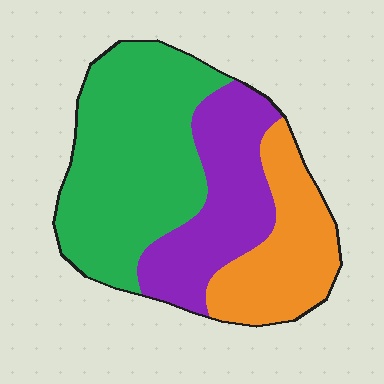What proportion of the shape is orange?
Orange takes up about one quarter (1/4) of the shape.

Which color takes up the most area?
Green, at roughly 45%.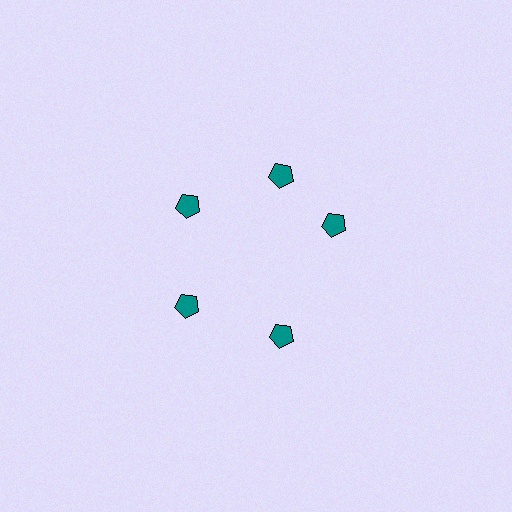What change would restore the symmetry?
The symmetry would be restored by rotating it back into even spacing with its neighbors so that all 5 pentagons sit at equal angles and equal distance from the center.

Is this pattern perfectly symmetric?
No. The 5 teal pentagons are arranged in a ring, but one element near the 3 o'clock position is rotated out of alignment along the ring, breaking the 5-fold rotational symmetry.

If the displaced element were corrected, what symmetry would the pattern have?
It would have 5-fold rotational symmetry — the pattern would map onto itself every 72 degrees.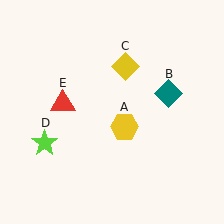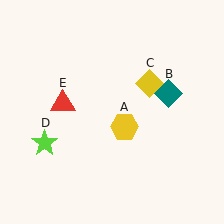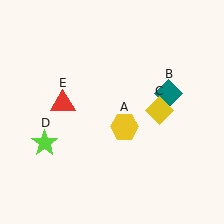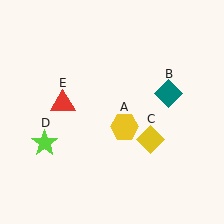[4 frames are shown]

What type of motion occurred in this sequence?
The yellow diamond (object C) rotated clockwise around the center of the scene.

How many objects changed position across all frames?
1 object changed position: yellow diamond (object C).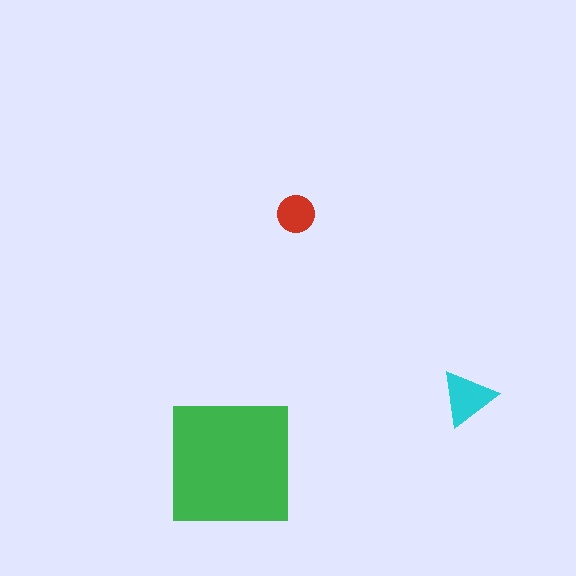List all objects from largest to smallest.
The green square, the cyan triangle, the red circle.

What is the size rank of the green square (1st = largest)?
1st.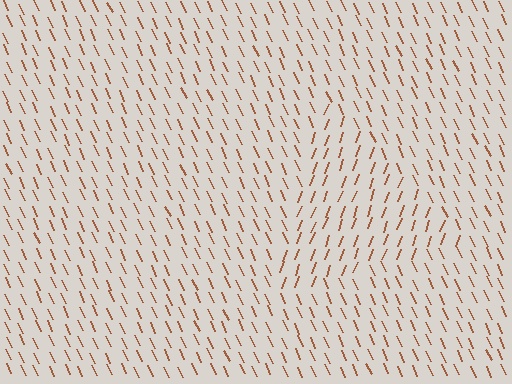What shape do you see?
I see a triangle.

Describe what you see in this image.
The image is filled with small brown line segments. A triangle region in the image has lines oriented differently from the surrounding lines, creating a visible texture boundary.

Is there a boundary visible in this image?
Yes, there is a texture boundary formed by a change in line orientation.